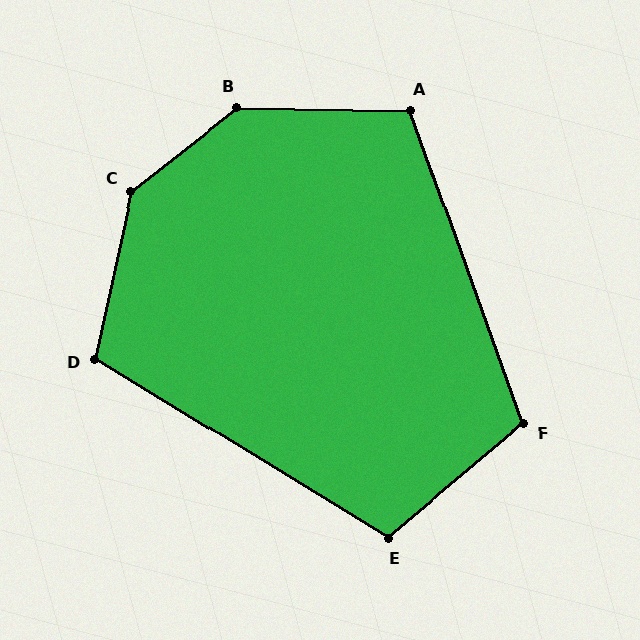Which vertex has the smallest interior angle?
E, at approximately 108 degrees.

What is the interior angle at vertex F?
Approximately 110 degrees (obtuse).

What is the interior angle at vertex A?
Approximately 111 degrees (obtuse).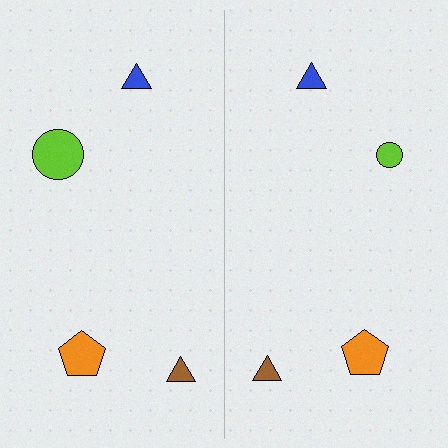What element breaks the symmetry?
The lime circle on the right side has a different size than its mirror counterpart.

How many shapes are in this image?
There are 8 shapes in this image.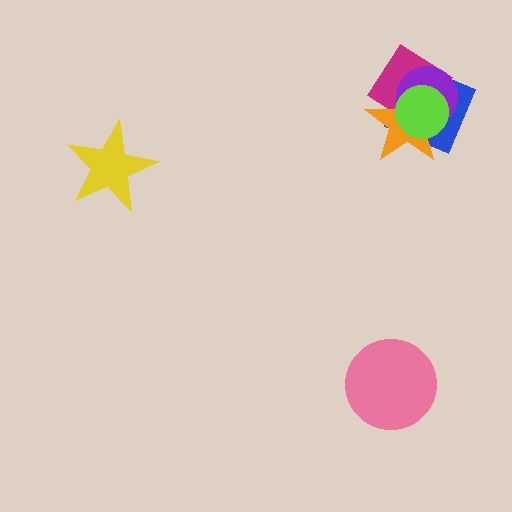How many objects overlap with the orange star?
4 objects overlap with the orange star.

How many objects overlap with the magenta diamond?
4 objects overlap with the magenta diamond.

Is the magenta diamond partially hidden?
Yes, it is partially covered by another shape.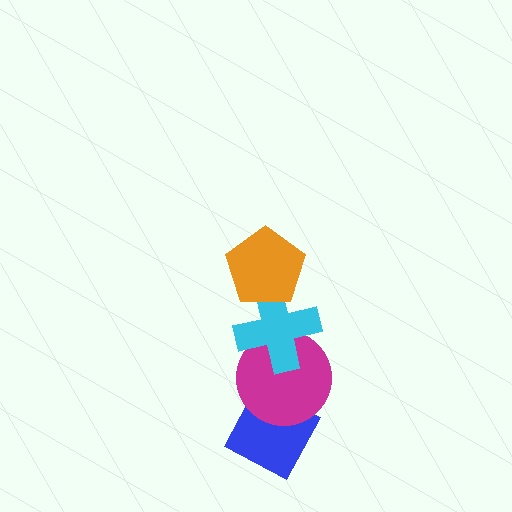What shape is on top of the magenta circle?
The cyan cross is on top of the magenta circle.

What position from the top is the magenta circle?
The magenta circle is 3rd from the top.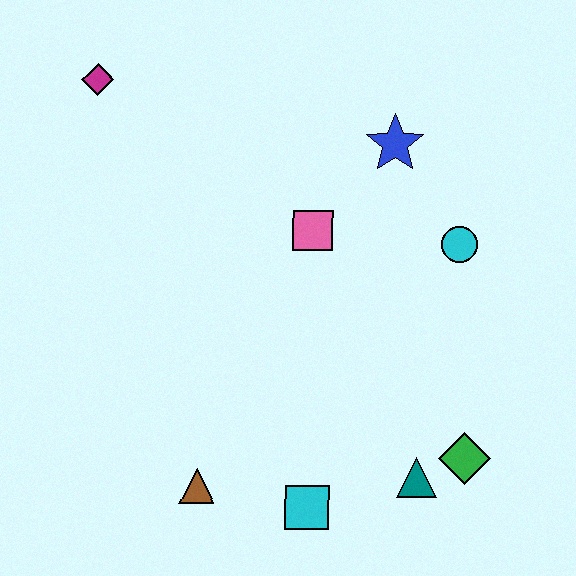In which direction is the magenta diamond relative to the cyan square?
The magenta diamond is above the cyan square.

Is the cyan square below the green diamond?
Yes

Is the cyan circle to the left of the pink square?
No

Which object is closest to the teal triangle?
The green diamond is closest to the teal triangle.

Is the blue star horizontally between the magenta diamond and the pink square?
No